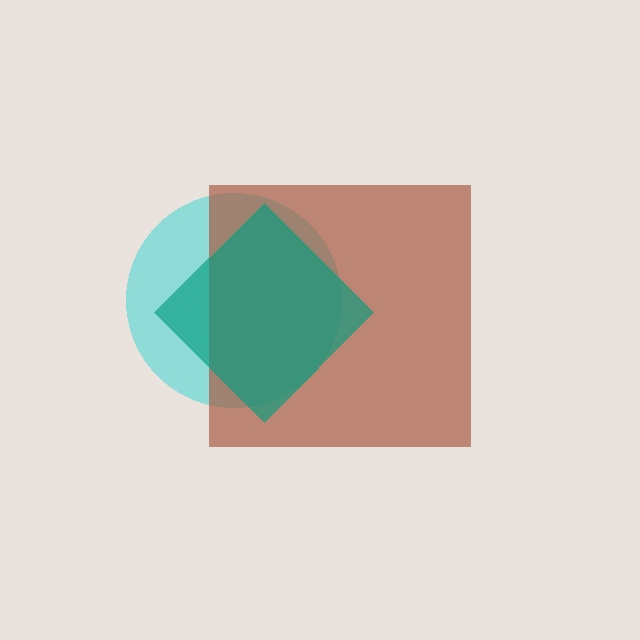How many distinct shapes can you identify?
There are 3 distinct shapes: a cyan circle, a brown square, a teal diamond.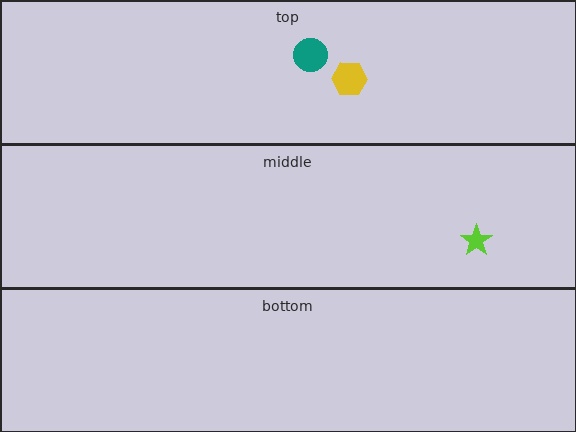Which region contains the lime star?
The middle region.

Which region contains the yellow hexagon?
The top region.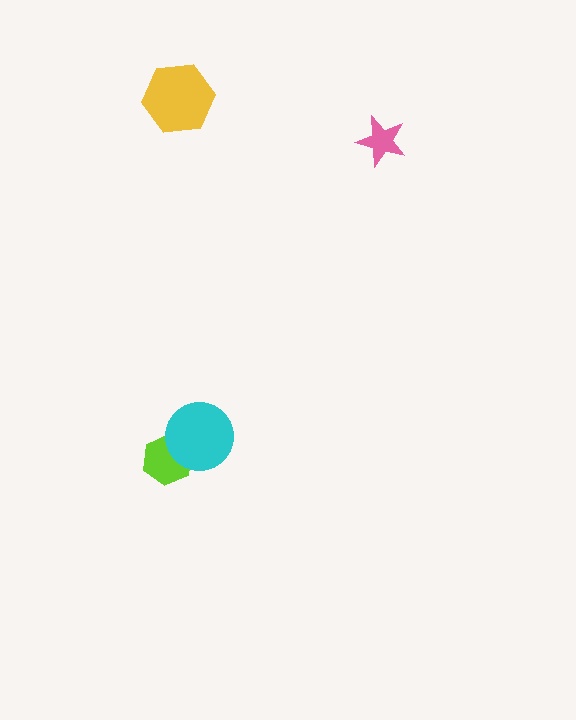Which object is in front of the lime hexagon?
The cyan circle is in front of the lime hexagon.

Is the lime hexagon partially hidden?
Yes, it is partially covered by another shape.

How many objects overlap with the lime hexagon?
1 object overlaps with the lime hexagon.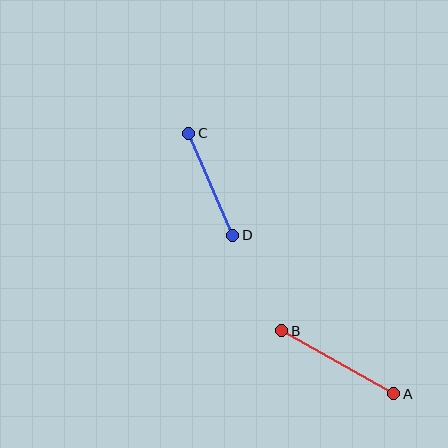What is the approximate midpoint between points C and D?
The midpoint is at approximately (211, 184) pixels.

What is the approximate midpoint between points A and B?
The midpoint is at approximately (338, 362) pixels.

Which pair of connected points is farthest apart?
Points A and B are farthest apart.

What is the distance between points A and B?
The distance is approximately 129 pixels.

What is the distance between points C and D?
The distance is approximately 111 pixels.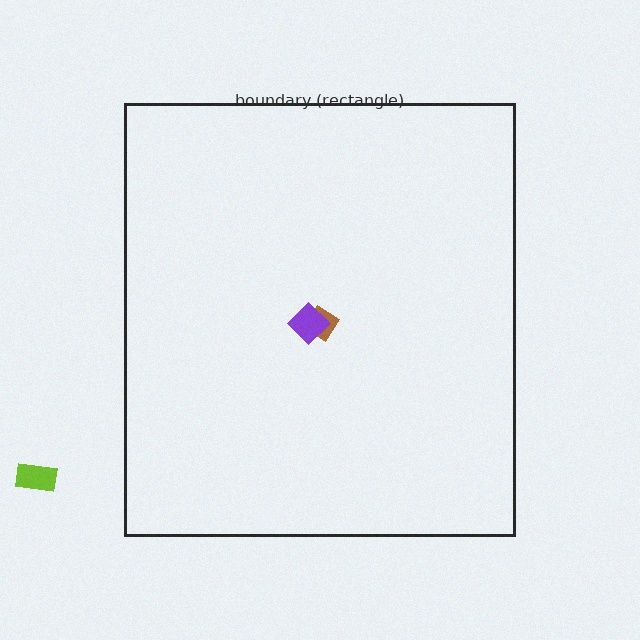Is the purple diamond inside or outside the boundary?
Inside.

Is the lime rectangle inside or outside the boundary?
Outside.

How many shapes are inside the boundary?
2 inside, 1 outside.